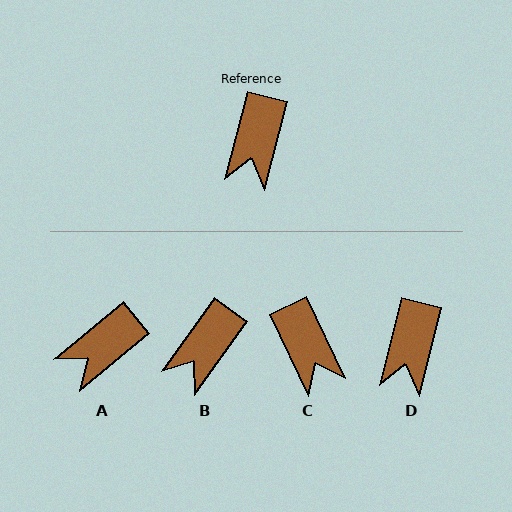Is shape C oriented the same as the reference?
No, it is off by about 40 degrees.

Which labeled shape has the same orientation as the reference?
D.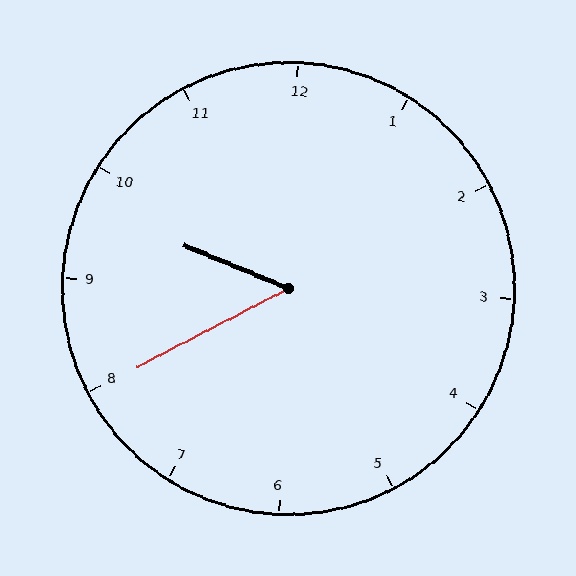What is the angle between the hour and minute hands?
Approximately 50 degrees.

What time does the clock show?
9:40.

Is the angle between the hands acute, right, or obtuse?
It is acute.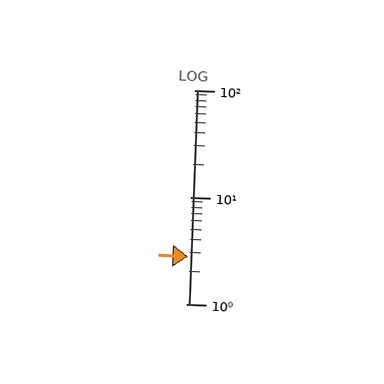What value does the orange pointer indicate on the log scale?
The pointer indicates approximately 2.8.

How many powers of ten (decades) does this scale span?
The scale spans 2 decades, from 1 to 100.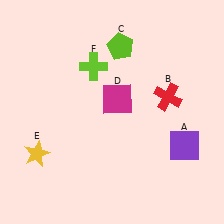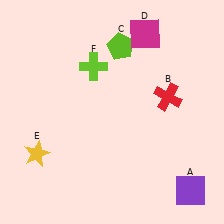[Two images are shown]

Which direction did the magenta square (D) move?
The magenta square (D) moved up.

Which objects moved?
The objects that moved are: the purple square (A), the magenta square (D).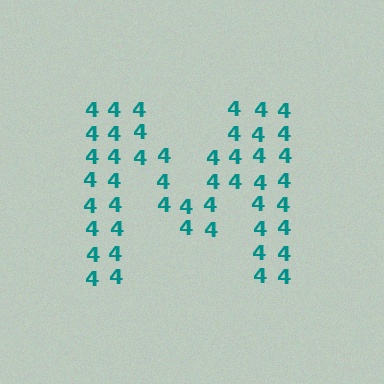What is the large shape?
The large shape is the letter M.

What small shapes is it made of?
It is made of small digit 4's.